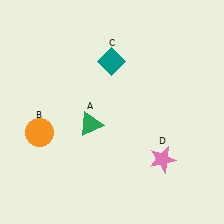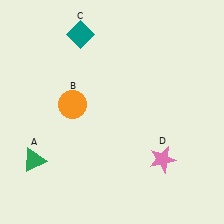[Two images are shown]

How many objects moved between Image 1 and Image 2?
3 objects moved between the two images.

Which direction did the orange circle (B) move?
The orange circle (B) moved right.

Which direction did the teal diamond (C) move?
The teal diamond (C) moved left.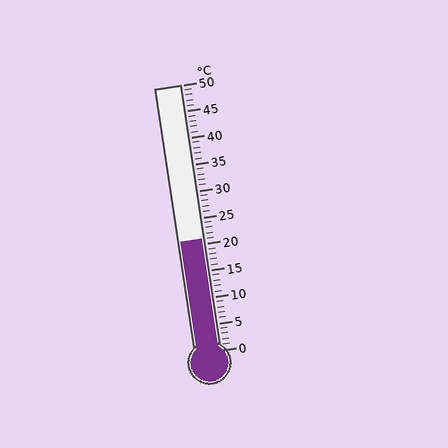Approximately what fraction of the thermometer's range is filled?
The thermometer is filled to approximately 40% of its range.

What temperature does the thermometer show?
The thermometer shows approximately 21°C.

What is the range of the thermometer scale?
The thermometer scale ranges from 0°C to 50°C.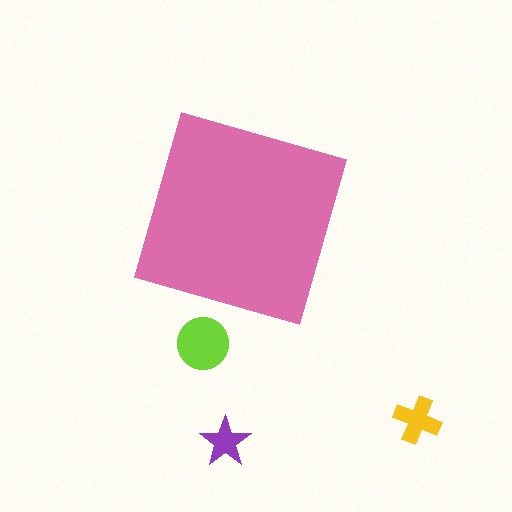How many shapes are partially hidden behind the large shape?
0 shapes are partially hidden.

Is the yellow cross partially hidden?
No, the yellow cross is fully visible.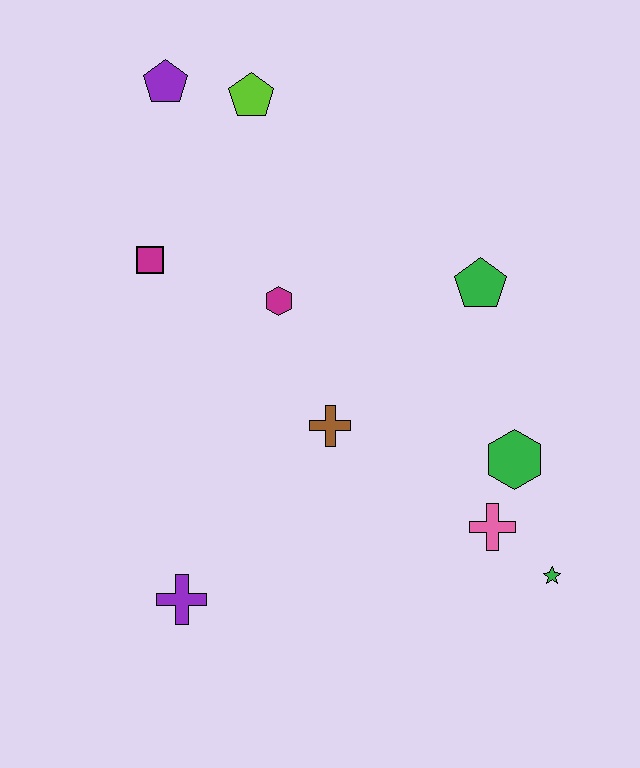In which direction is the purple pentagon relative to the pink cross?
The purple pentagon is above the pink cross.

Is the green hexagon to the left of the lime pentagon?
No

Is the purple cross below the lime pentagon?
Yes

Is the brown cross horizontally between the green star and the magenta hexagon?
Yes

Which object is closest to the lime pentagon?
The purple pentagon is closest to the lime pentagon.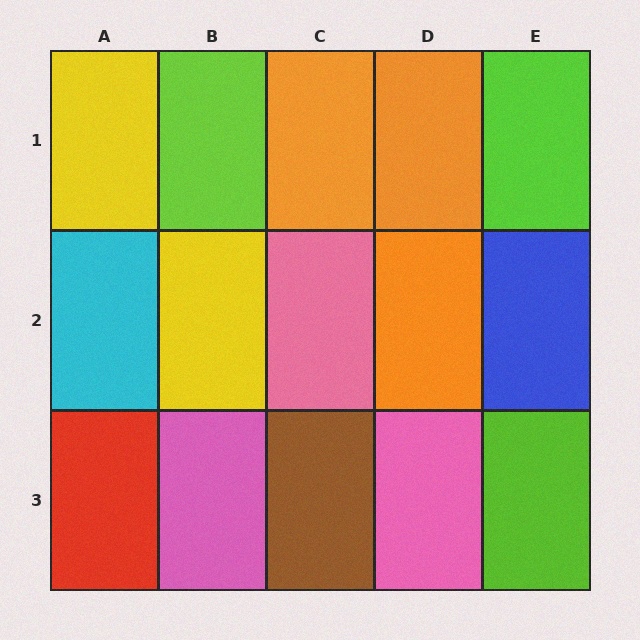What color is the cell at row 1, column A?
Yellow.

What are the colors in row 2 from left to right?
Cyan, yellow, pink, orange, blue.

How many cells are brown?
1 cell is brown.